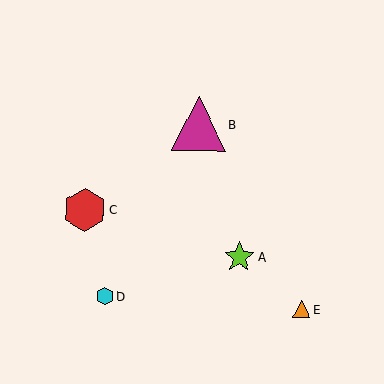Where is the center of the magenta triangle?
The center of the magenta triangle is at (199, 124).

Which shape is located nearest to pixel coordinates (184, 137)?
The magenta triangle (labeled B) at (199, 124) is nearest to that location.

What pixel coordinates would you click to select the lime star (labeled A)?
Click at (239, 257) to select the lime star A.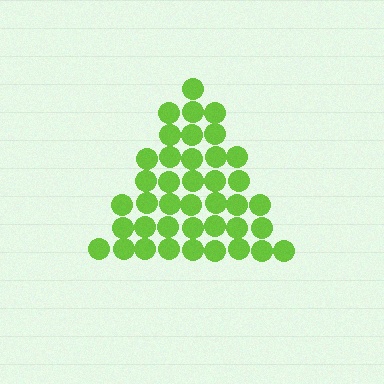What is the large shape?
The large shape is a triangle.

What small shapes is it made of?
It is made of small circles.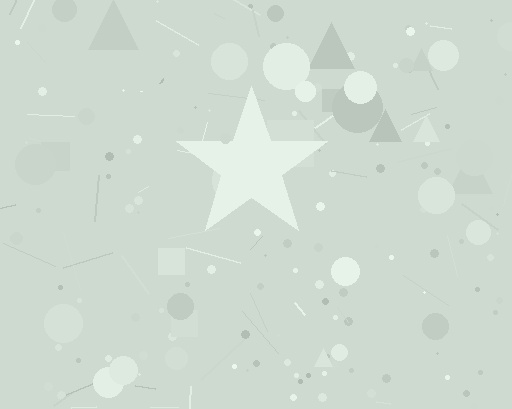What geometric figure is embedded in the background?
A star is embedded in the background.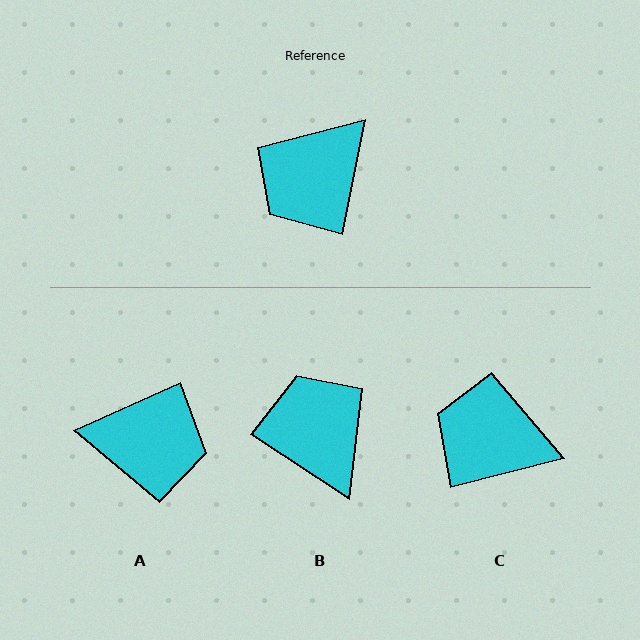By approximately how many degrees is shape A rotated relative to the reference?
Approximately 125 degrees counter-clockwise.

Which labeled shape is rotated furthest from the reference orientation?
A, about 125 degrees away.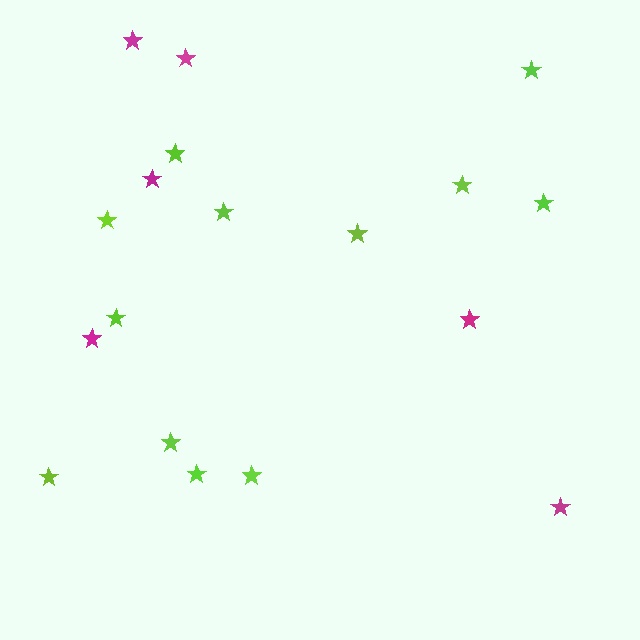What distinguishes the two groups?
There are 2 groups: one group of magenta stars (6) and one group of lime stars (12).